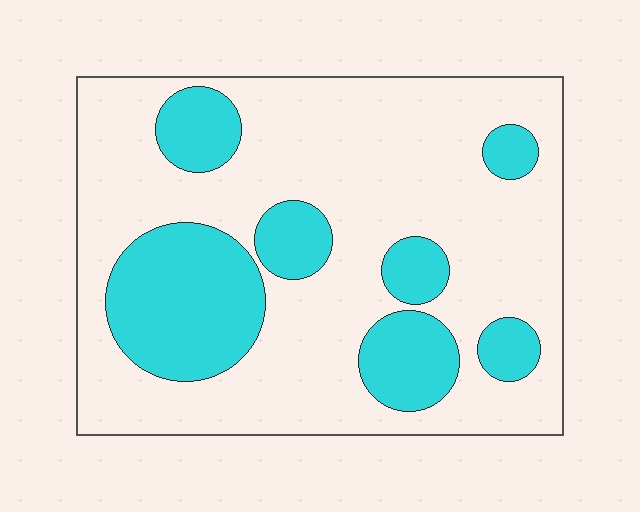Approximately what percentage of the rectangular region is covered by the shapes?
Approximately 30%.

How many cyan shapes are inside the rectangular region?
7.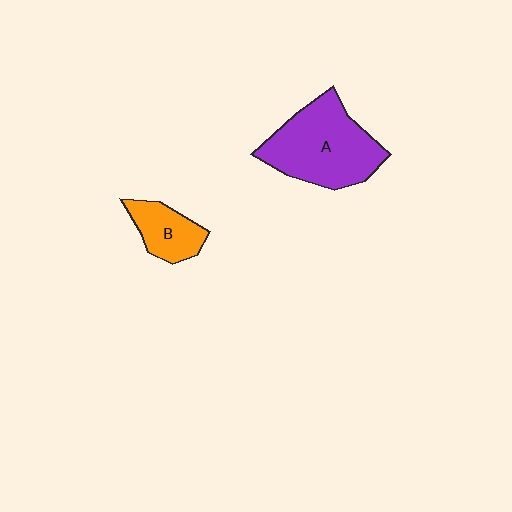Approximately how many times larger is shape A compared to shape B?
Approximately 2.3 times.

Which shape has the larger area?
Shape A (purple).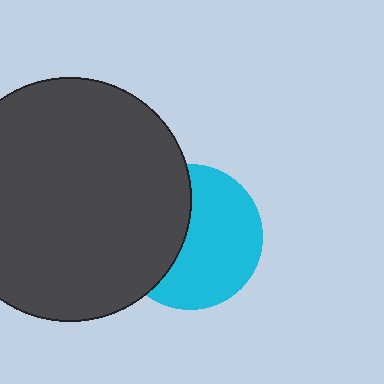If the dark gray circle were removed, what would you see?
You would see the complete cyan circle.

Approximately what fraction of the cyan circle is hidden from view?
Roughly 41% of the cyan circle is hidden behind the dark gray circle.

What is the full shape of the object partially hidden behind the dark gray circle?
The partially hidden object is a cyan circle.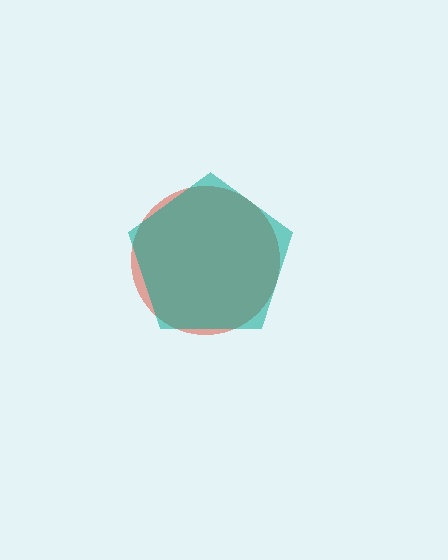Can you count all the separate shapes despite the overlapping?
Yes, there are 2 separate shapes.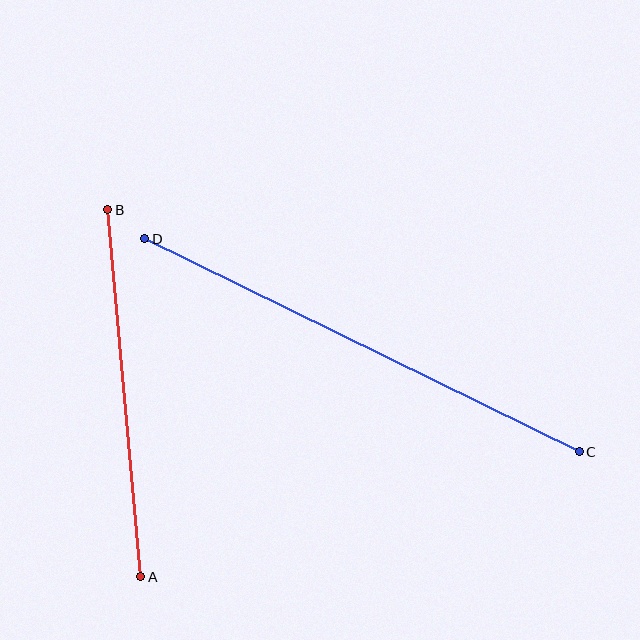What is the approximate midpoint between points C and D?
The midpoint is at approximately (362, 345) pixels.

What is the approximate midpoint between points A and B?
The midpoint is at approximately (124, 393) pixels.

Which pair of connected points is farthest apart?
Points C and D are farthest apart.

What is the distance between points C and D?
The distance is approximately 484 pixels.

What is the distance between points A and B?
The distance is approximately 369 pixels.